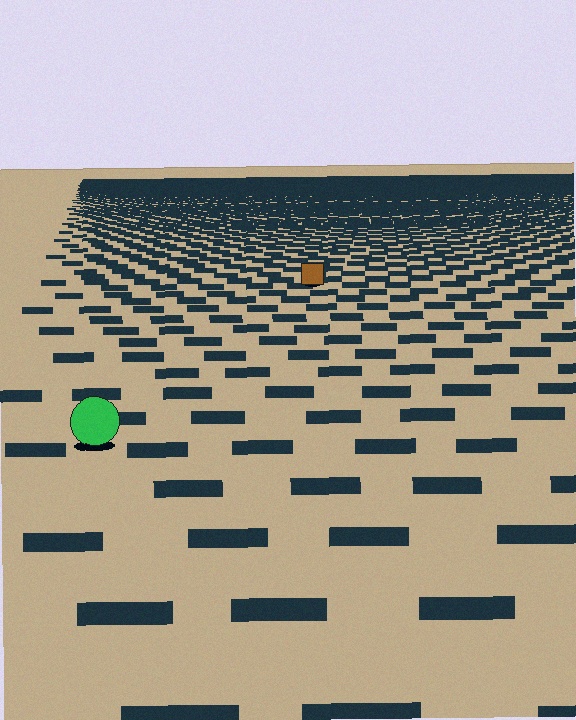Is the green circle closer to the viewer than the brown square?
Yes. The green circle is closer — you can tell from the texture gradient: the ground texture is coarser near it.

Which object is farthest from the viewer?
The brown square is farthest from the viewer. It appears smaller and the ground texture around it is denser.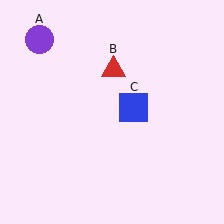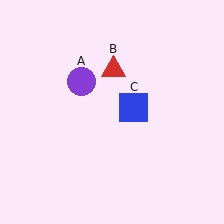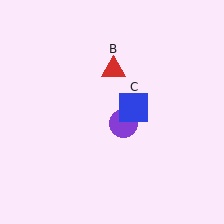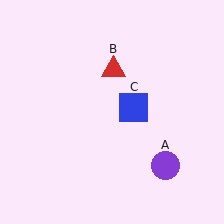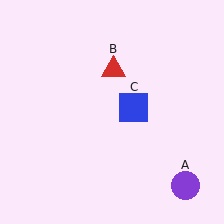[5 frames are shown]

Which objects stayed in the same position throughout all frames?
Red triangle (object B) and blue square (object C) remained stationary.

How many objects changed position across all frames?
1 object changed position: purple circle (object A).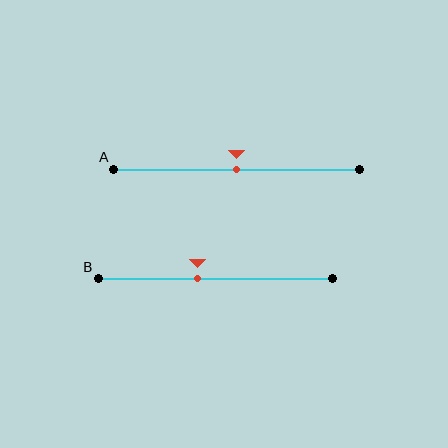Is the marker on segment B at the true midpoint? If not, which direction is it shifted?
No, the marker on segment B is shifted to the left by about 8% of the segment length.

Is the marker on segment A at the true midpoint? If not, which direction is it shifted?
Yes, the marker on segment A is at the true midpoint.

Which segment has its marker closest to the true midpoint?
Segment A has its marker closest to the true midpoint.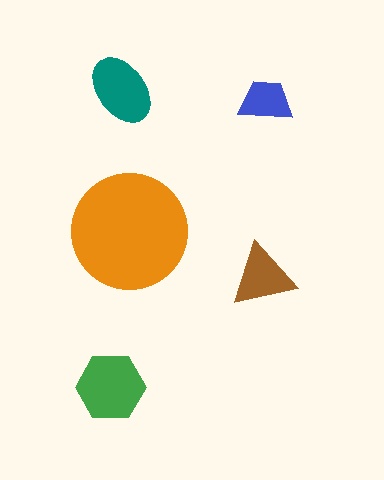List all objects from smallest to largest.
The blue trapezoid, the brown triangle, the teal ellipse, the green hexagon, the orange circle.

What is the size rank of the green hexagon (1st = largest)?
2nd.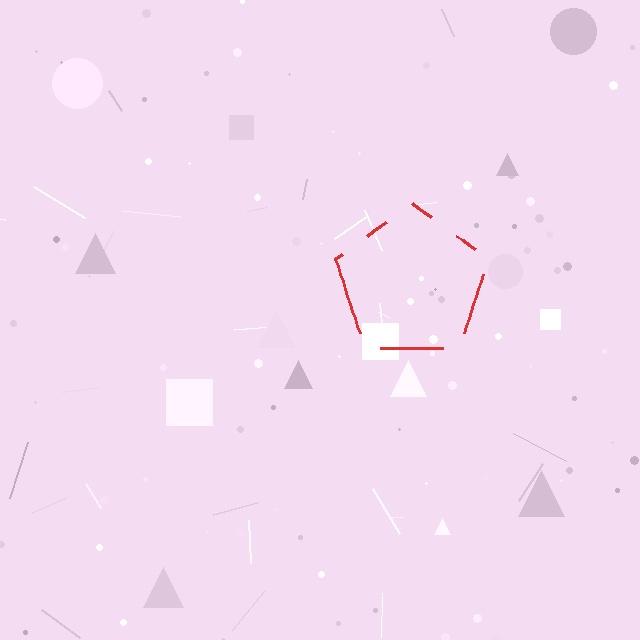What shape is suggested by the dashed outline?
The dashed outline suggests a pentagon.